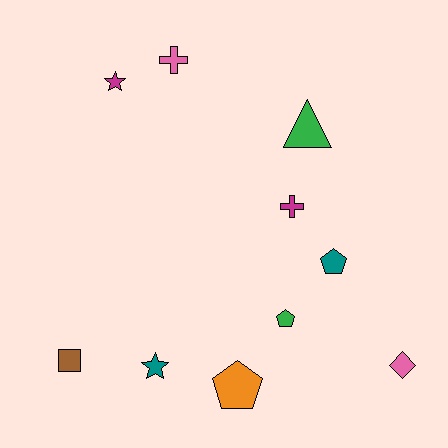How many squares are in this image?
There is 1 square.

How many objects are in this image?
There are 10 objects.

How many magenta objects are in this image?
There are 2 magenta objects.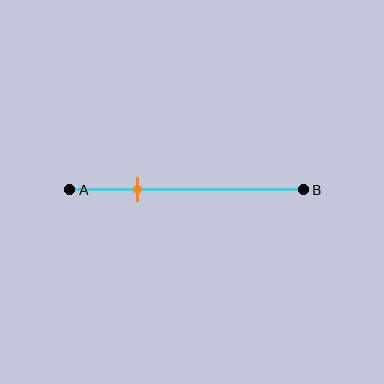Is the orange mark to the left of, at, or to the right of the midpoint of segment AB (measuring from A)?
The orange mark is to the left of the midpoint of segment AB.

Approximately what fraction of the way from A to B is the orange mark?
The orange mark is approximately 30% of the way from A to B.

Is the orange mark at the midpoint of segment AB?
No, the mark is at about 30% from A, not at the 50% midpoint.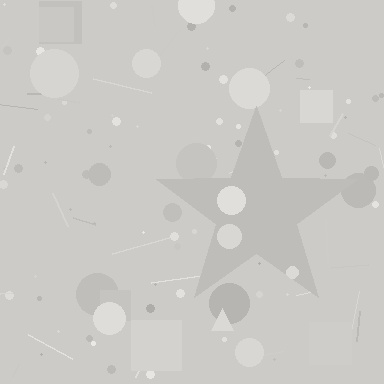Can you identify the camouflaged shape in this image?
The camouflaged shape is a star.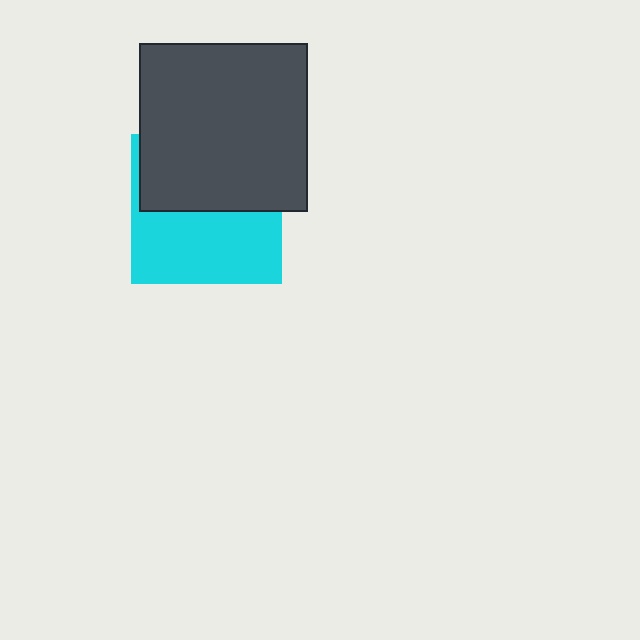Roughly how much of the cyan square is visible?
About half of it is visible (roughly 51%).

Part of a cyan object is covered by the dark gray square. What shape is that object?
It is a square.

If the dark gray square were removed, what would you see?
You would see the complete cyan square.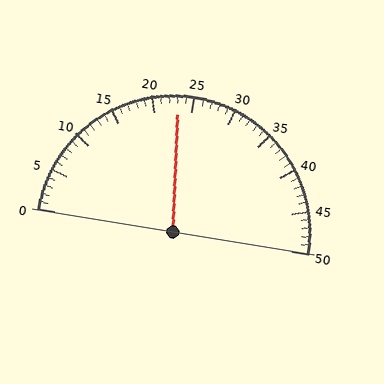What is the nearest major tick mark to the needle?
The nearest major tick mark is 25.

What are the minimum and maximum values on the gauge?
The gauge ranges from 0 to 50.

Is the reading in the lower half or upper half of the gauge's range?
The reading is in the lower half of the range (0 to 50).